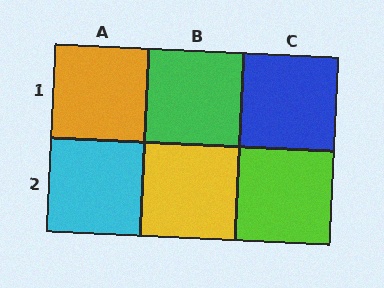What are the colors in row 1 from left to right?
Orange, green, blue.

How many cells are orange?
1 cell is orange.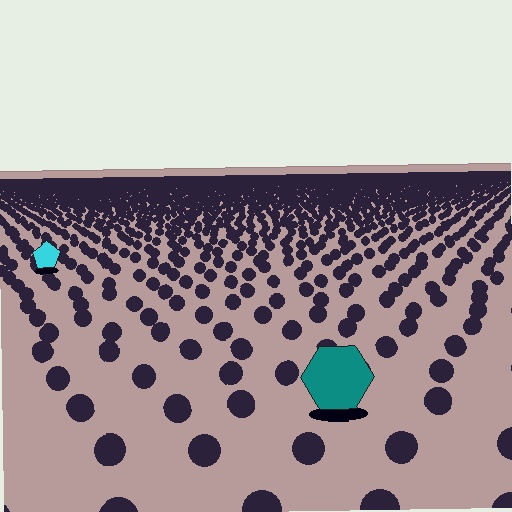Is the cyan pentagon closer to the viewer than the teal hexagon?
No. The teal hexagon is closer — you can tell from the texture gradient: the ground texture is coarser near it.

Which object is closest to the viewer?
The teal hexagon is closest. The texture marks near it are larger and more spread out.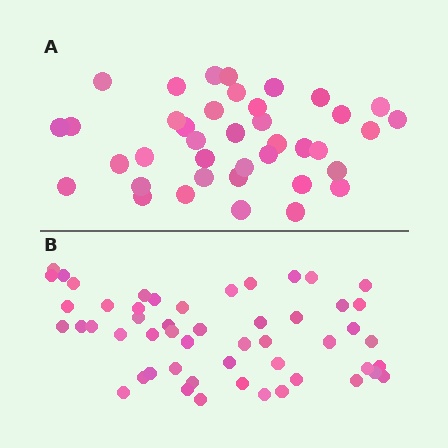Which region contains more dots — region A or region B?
Region B (the bottom region) has more dots.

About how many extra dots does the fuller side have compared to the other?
Region B has approximately 15 more dots than region A.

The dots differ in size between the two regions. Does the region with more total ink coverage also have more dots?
No. Region A has more total ink coverage because its dots are larger, but region B actually contains more individual dots. Total area can be misleading — the number of items is what matters here.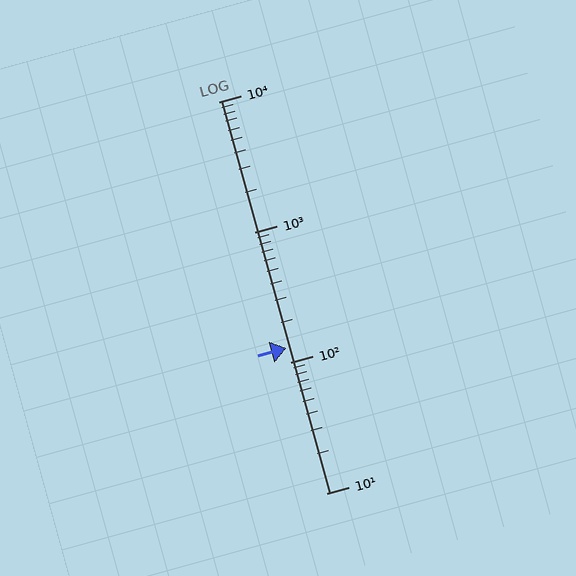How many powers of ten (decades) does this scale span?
The scale spans 3 decades, from 10 to 10000.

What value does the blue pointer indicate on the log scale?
The pointer indicates approximately 130.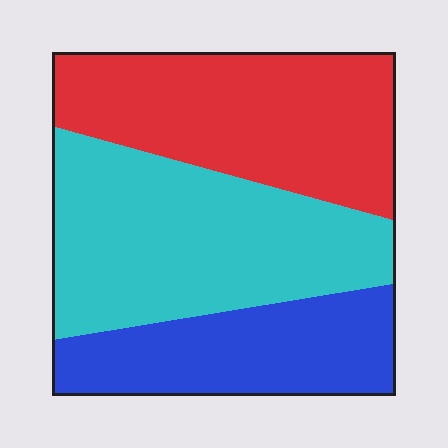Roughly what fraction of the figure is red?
Red takes up about one third (1/3) of the figure.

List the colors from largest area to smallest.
From largest to smallest: cyan, red, blue.